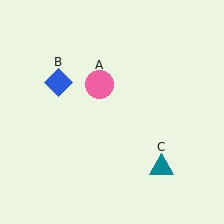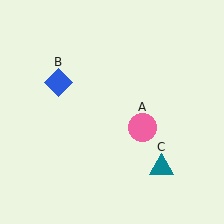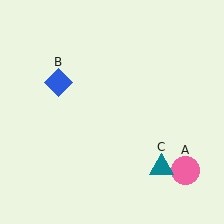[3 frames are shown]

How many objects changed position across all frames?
1 object changed position: pink circle (object A).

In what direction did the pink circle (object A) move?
The pink circle (object A) moved down and to the right.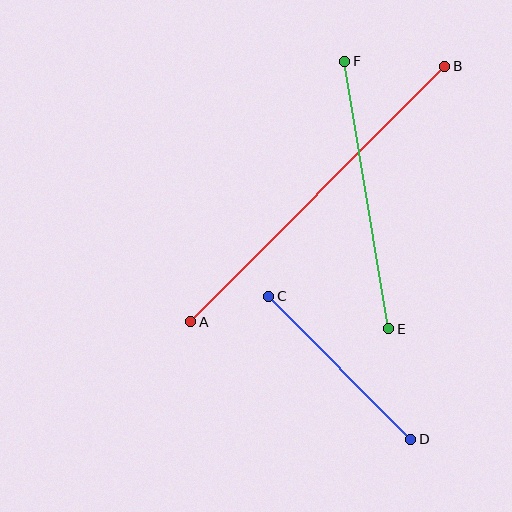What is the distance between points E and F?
The distance is approximately 271 pixels.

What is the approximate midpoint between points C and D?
The midpoint is at approximately (340, 368) pixels.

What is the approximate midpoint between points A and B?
The midpoint is at approximately (318, 194) pixels.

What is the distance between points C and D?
The distance is approximately 202 pixels.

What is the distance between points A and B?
The distance is approximately 360 pixels.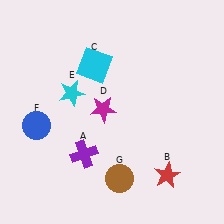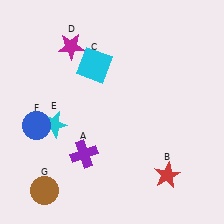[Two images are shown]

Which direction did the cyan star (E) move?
The cyan star (E) moved down.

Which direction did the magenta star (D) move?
The magenta star (D) moved up.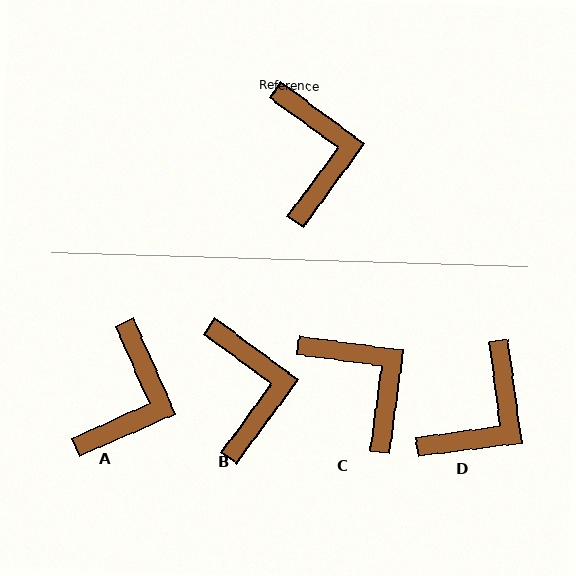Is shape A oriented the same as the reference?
No, it is off by about 29 degrees.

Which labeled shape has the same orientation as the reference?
B.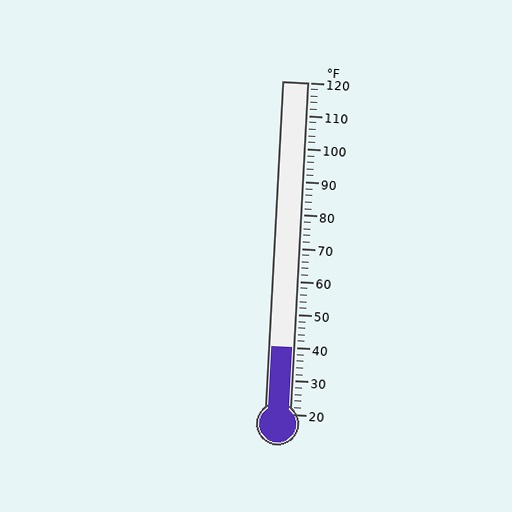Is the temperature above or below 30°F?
The temperature is above 30°F.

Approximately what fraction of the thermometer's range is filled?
The thermometer is filled to approximately 20% of its range.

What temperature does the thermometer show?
The thermometer shows approximately 40°F.